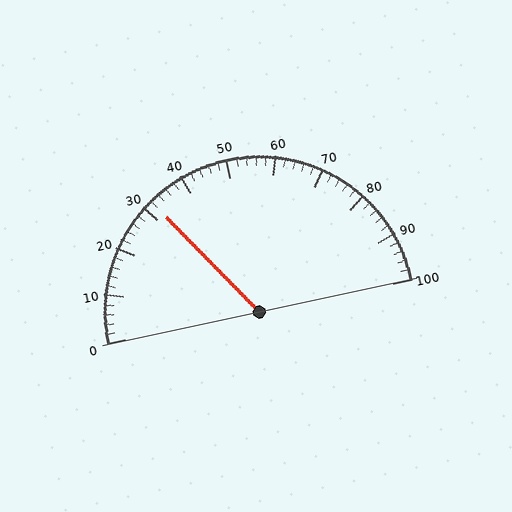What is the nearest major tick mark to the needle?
The nearest major tick mark is 30.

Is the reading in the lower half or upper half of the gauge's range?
The reading is in the lower half of the range (0 to 100).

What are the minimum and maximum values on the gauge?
The gauge ranges from 0 to 100.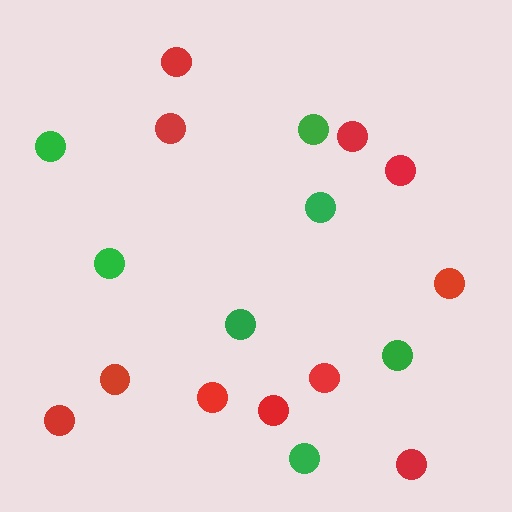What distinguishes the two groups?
There are 2 groups: one group of green circles (7) and one group of red circles (11).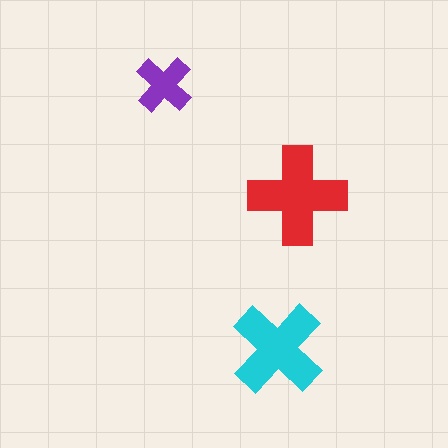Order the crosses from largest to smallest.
the red one, the cyan one, the purple one.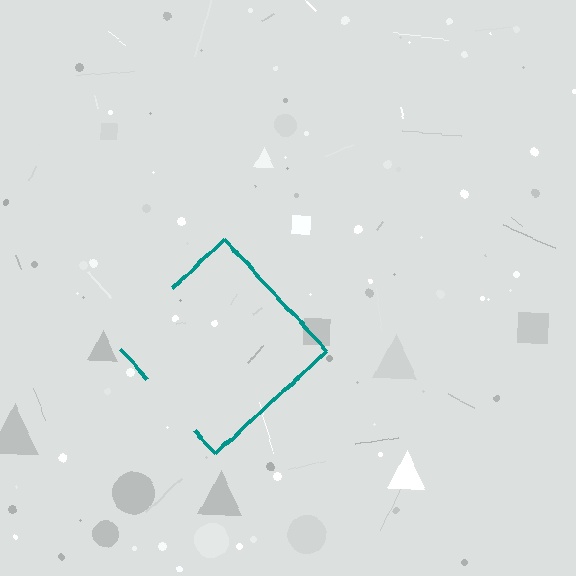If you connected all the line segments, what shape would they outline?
They would outline a diamond.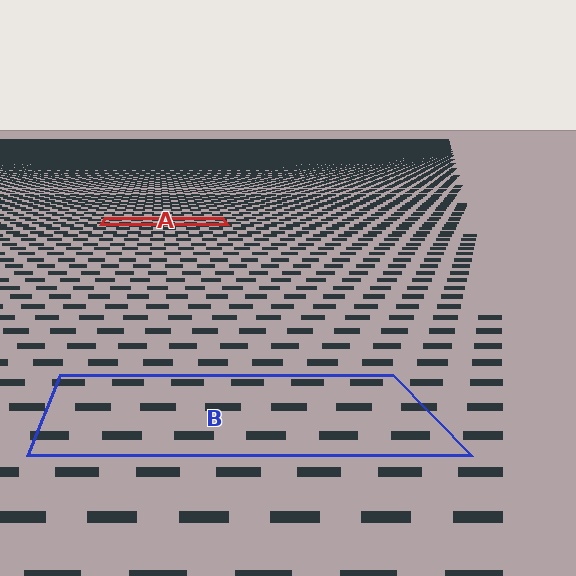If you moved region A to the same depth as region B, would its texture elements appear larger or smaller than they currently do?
They would appear larger. At a closer depth, the same texture elements are projected at a bigger on-screen size.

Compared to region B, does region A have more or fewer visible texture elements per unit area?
Region A has more texture elements per unit area — they are packed more densely because it is farther away.